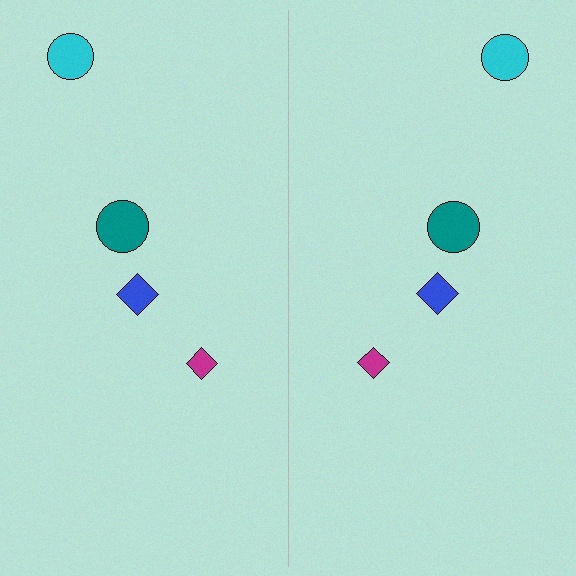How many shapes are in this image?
There are 8 shapes in this image.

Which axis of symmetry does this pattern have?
The pattern has a vertical axis of symmetry running through the center of the image.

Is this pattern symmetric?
Yes, this pattern has bilateral (reflection) symmetry.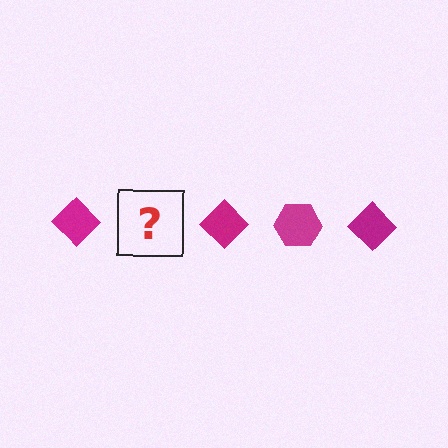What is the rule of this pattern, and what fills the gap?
The rule is that the pattern cycles through diamond, hexagon shapes in magenta. The gap should be filled with a magenta hexagon.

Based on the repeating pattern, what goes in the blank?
The blank should be a magenta hexagon.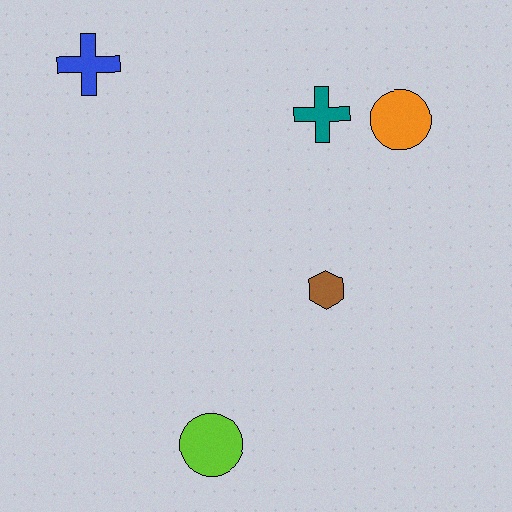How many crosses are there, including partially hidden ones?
There are 2 crosses.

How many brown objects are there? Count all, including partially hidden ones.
There is 1 brown object.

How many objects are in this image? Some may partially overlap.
There are 5 objects.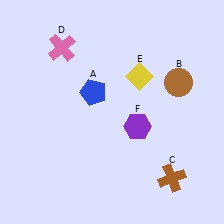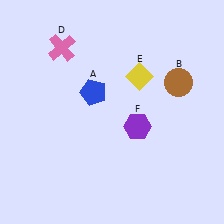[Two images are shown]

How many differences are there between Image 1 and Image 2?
There is 1 difference between the two images.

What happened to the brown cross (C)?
The brown cross (C) was removed in Image 2. It was in the bottom-right area of Image 1.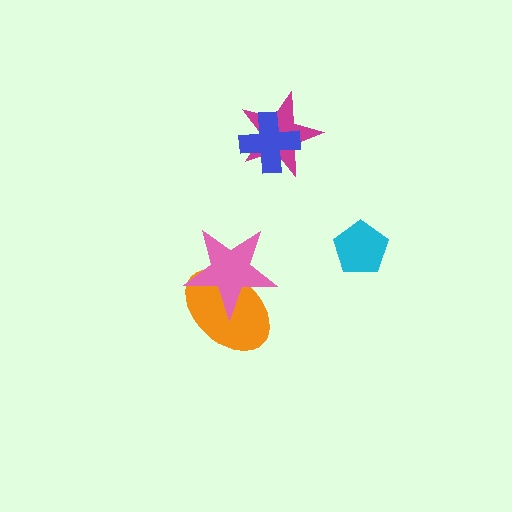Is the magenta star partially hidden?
Yes, it is partially covered by another shape.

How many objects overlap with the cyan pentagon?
0 objects overlap with the cyan pentagon.